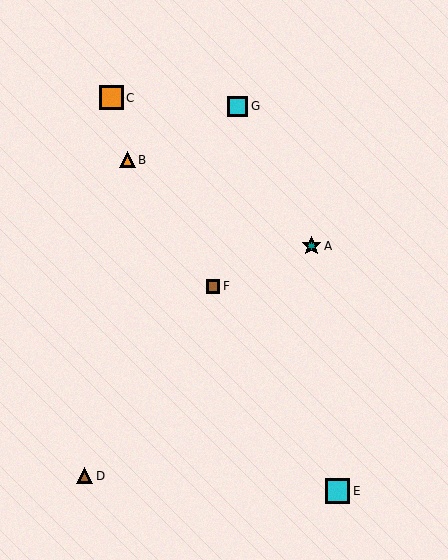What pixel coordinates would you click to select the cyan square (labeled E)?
Click at (338, 491) to select the cyan square E.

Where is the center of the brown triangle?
The center of the brown triangle is at (85, 476).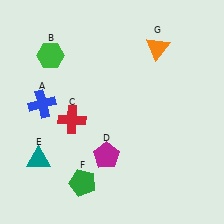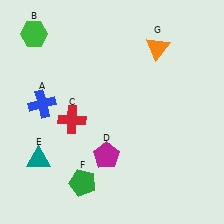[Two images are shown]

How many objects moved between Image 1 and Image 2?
1 object moved between the two images.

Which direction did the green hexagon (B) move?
The green hexagon (B) moved up.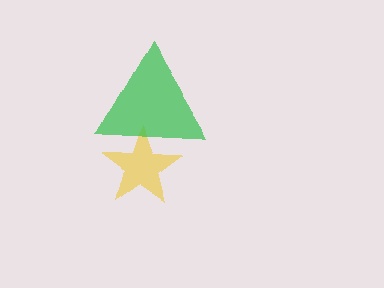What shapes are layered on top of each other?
The layered shapes are: a yellow star, a green triangle.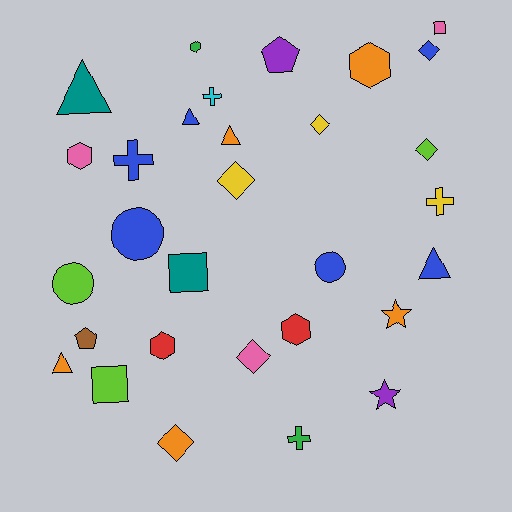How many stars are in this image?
There are 2 stars.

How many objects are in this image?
There are 30 objects.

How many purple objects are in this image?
There are 2 purple objects.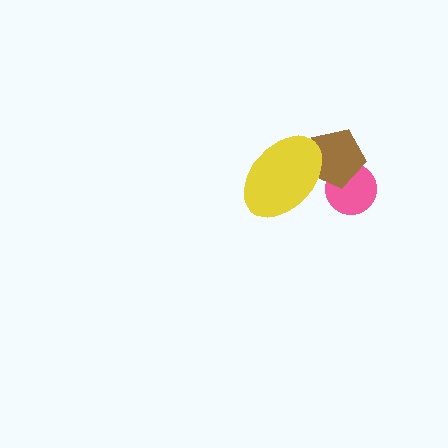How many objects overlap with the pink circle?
1 object overlaps with the pink circle.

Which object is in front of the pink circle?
The brown pentagon is in front of the pink circle.